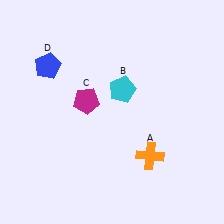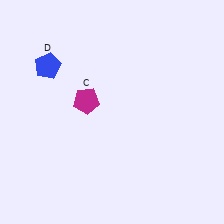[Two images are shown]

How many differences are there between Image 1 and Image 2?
There are 2 differences between the two images.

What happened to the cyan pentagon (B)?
The cyan pentagon (B) was removed in Image 2. It was in the top-right area of Image 1.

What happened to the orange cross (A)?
The orange cross (A) was removed in Image 2. It was in the bottom-right area of Image 1.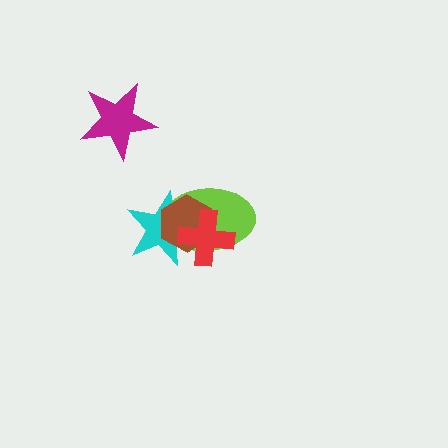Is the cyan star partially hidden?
Yes, it is partially covered by another shape.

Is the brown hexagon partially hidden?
Yes, it is partially covered by another shape.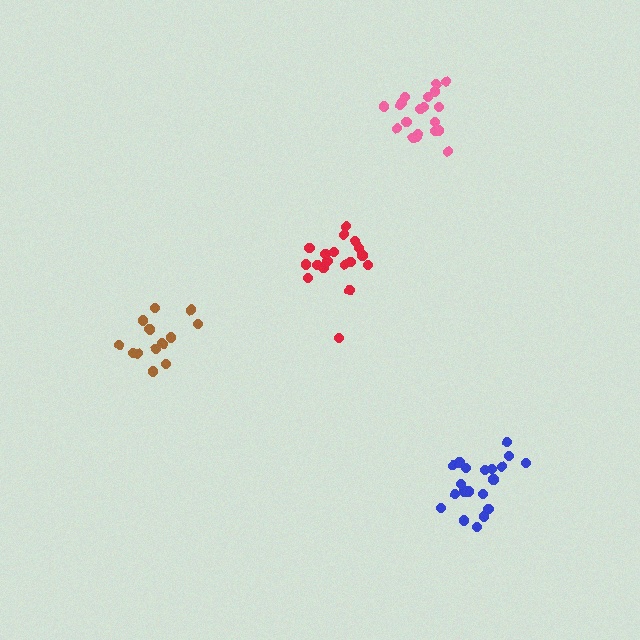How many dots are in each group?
Group 1: 18 dots, Group 2: 15 dots, Group 3: 20 dots, Group 4: 20 dots (73 total).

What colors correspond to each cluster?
The clusters are colored: red, brown, blue, pink.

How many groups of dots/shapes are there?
There are 4 groups.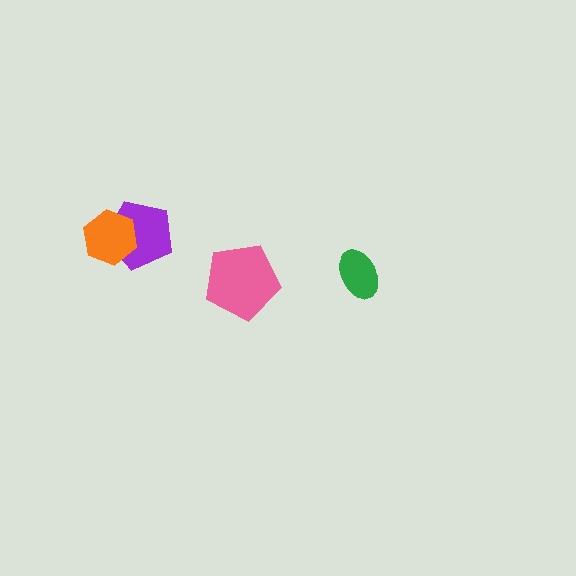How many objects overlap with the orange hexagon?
1 object overlaps with the orange hexagon.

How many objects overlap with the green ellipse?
0 objects overlap with the green ellipse.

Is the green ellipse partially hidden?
No, no other shape covers it.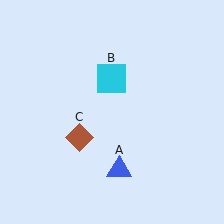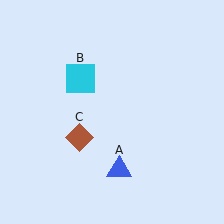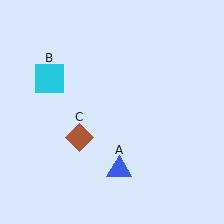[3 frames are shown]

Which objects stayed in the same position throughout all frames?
Blue triangle (object A) and brown diamond (object C) remained stationary.